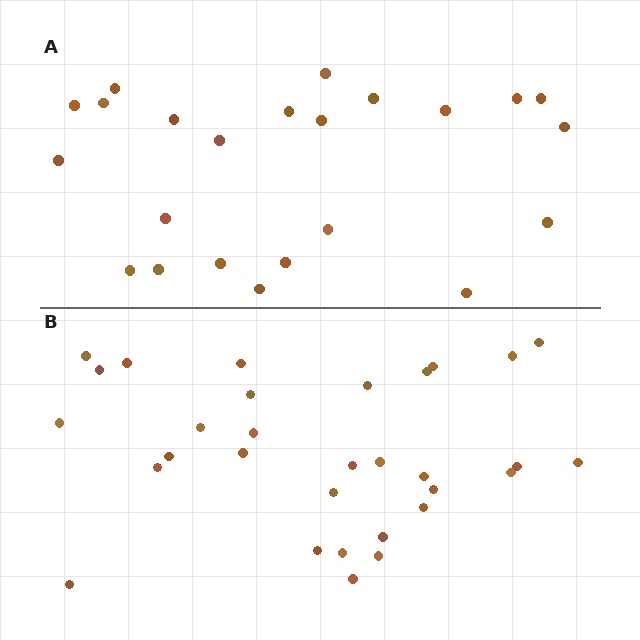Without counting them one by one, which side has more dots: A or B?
Region B (the bottom region) has more dots.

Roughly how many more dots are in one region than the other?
Region B has roughly 8 or so more dots than region A.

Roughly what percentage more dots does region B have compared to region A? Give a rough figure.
About 35% more.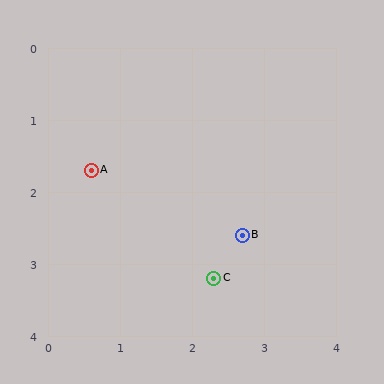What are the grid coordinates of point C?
Point C is at approximately (2.3, 3.2).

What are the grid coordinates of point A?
Point A is at approximately (0.6, 1.7).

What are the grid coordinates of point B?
Point B is at approximately (2.7, 2.6).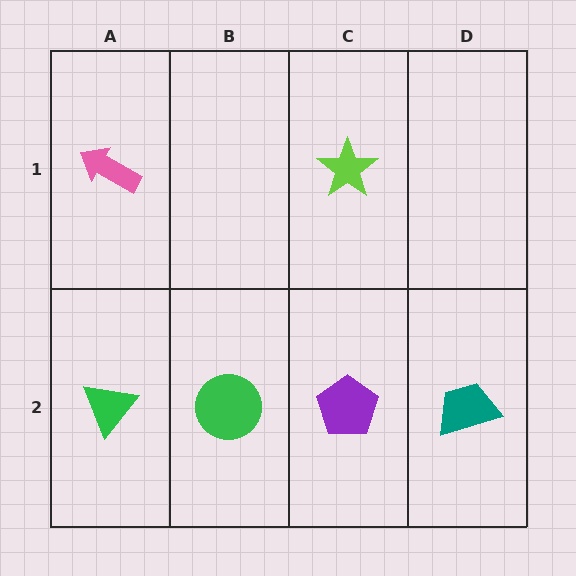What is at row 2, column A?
A green triangle.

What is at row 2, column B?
A green circle.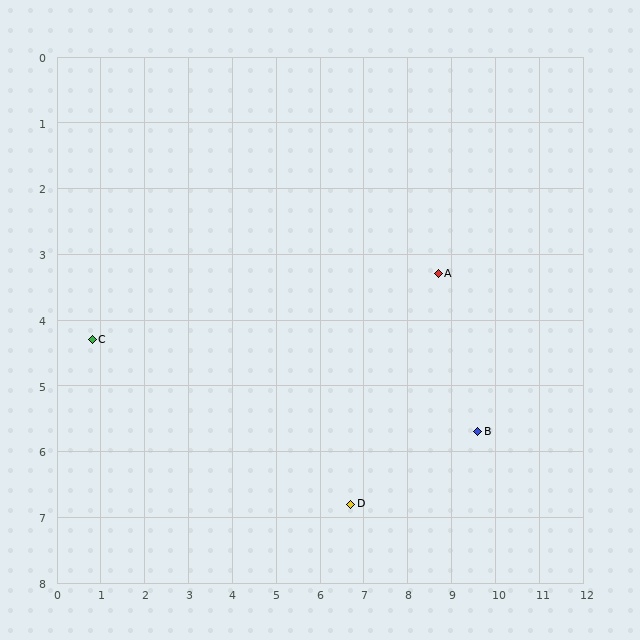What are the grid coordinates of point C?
Point C is at approximately (0.8, 4.3).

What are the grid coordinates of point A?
Point A is at approximately (8.7, 3.3).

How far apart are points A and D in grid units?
Points A and D are about 4.0 grid units apart.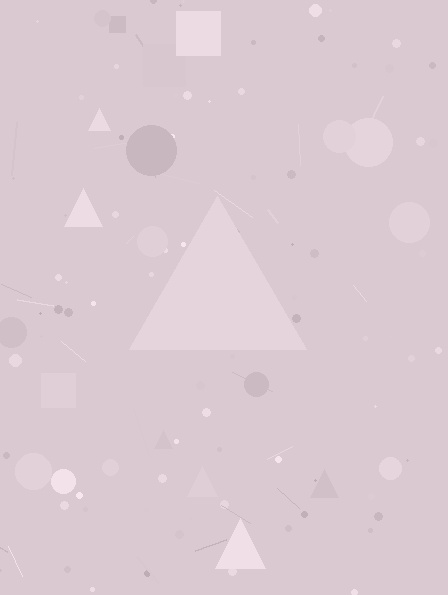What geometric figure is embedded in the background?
A triangle is embedded in the background.